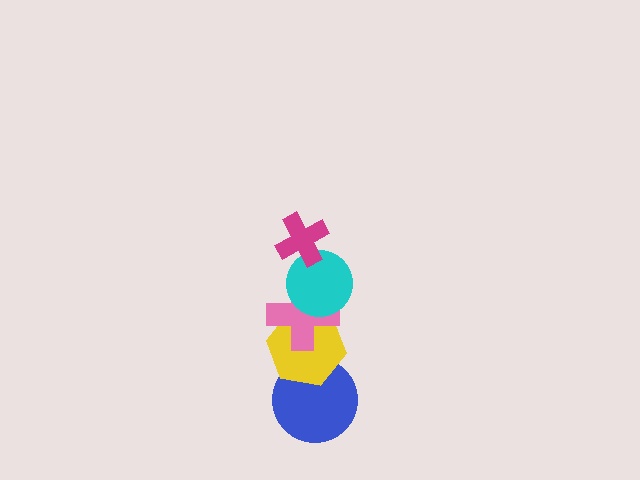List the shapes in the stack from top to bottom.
From top to bottom: the magenta cross, the cyan circle, the pink cross, the yellow hexagon, the blue circle.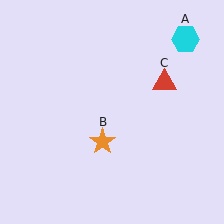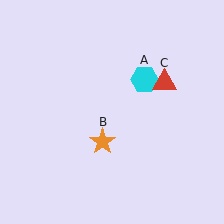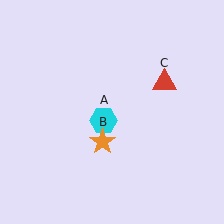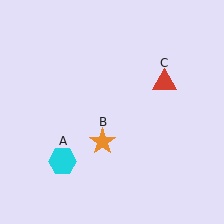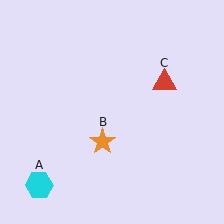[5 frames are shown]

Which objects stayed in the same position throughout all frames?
Orange star (object B) and red triangle (object C) remained stationary.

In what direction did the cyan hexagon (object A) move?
The cyan hexagon (object A) moved down and to the left.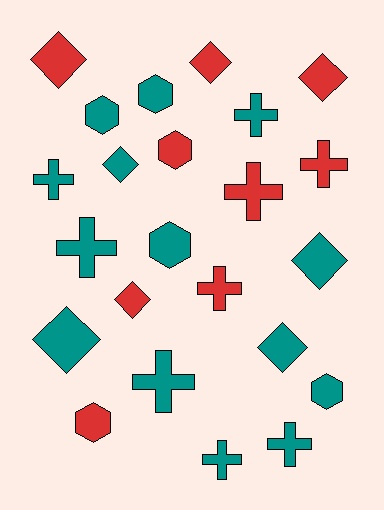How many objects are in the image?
There are 23 objects.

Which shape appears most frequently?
Cross, with 9 objects.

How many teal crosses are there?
There are 6 teal crosses.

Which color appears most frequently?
Teal, with 14 objects.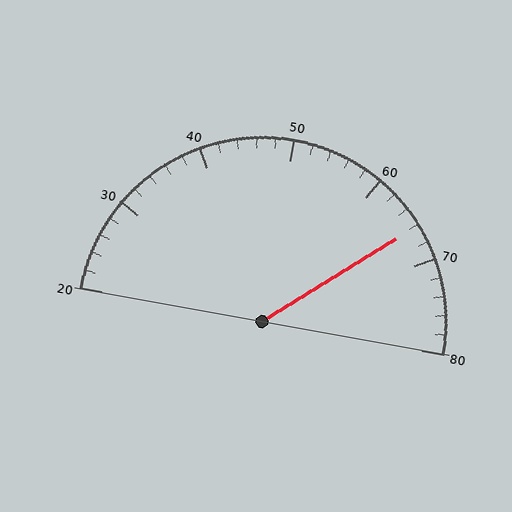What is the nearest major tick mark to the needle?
The nearest major tick mark is 70.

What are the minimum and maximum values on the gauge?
The gauge ranges from 20 to 80.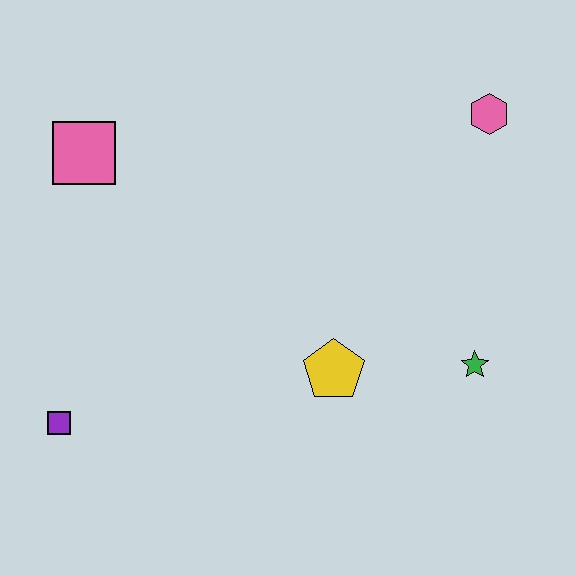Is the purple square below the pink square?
Yes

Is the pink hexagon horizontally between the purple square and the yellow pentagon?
No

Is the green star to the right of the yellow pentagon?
Yes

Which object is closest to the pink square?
The purple square is closest to the pink square.